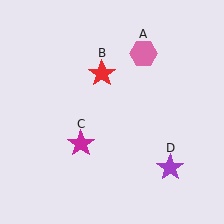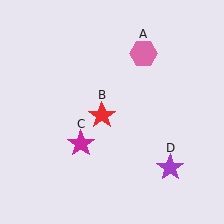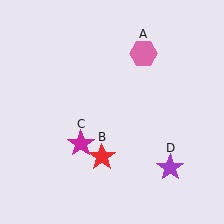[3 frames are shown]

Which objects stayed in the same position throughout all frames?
Pink hexagon (object A) and magenta star (object C) and purple star (object D) remained stationary.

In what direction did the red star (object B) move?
The red star (object B) moved down.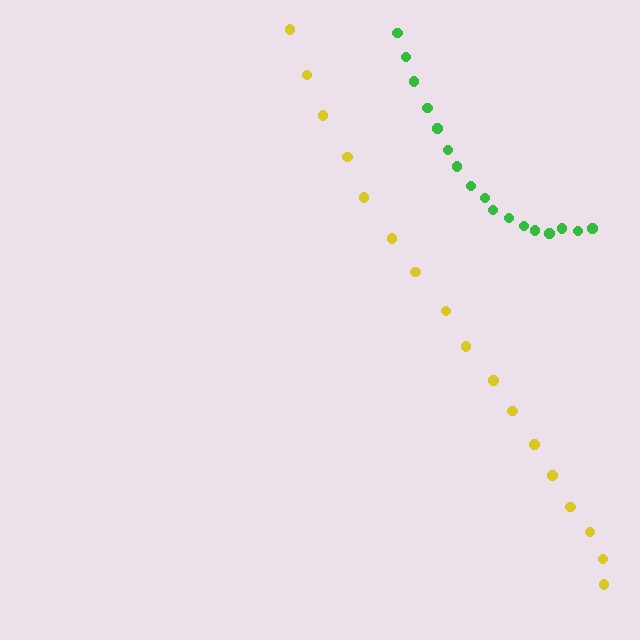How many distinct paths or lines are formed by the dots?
There are 2 distinct paths.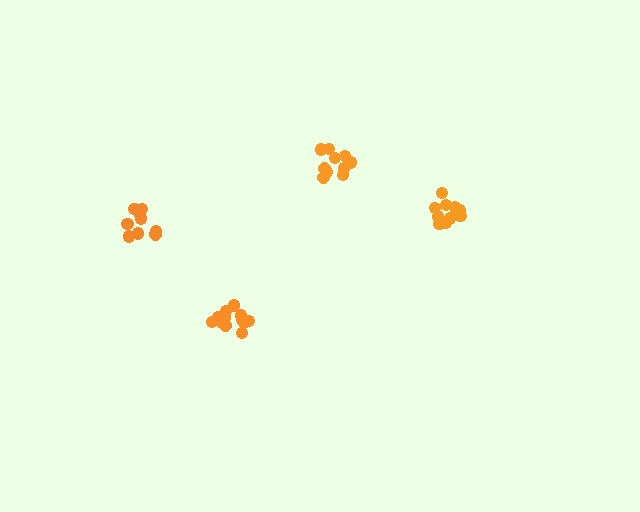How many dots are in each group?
Group 1: 12 dots, Group 2: 12 dots, Group 3: 10 dots, Group 4: 9 dots (43 total).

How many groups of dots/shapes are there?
There are 4 groups.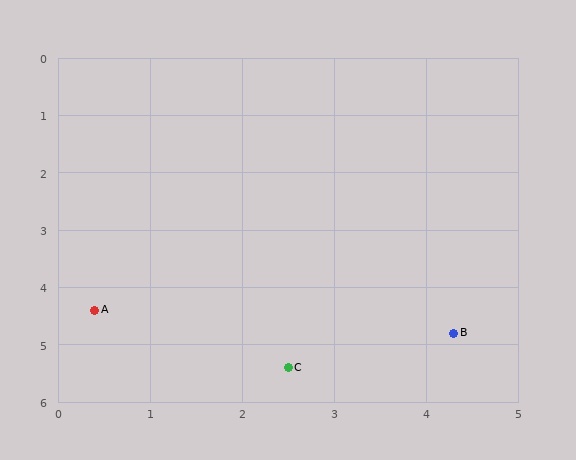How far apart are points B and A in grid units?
Points B and A are about 3.9 grid units apart.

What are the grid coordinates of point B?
Point B is at approximately (4.3, 4.8).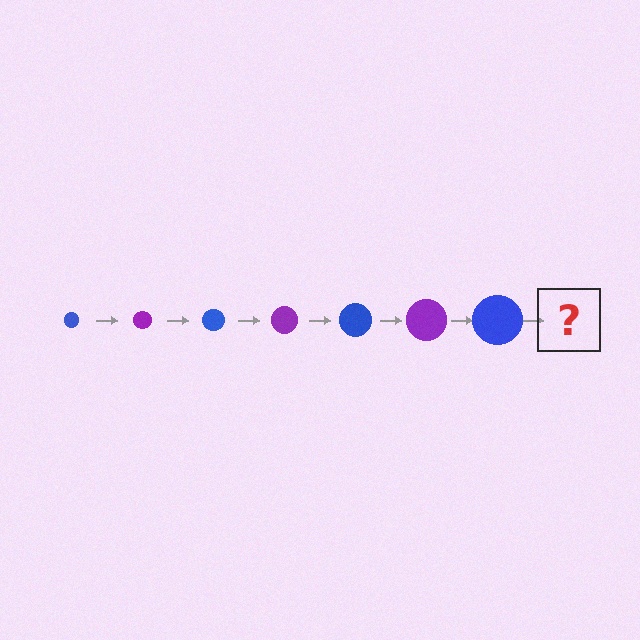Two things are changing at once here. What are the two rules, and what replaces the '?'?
The two rules are that the circle grows larger each step and the color cycles through blue and purple. The '?' should be a purple circle, larger than the previous one.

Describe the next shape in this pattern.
It should be a purple circle, larger than the previous one.